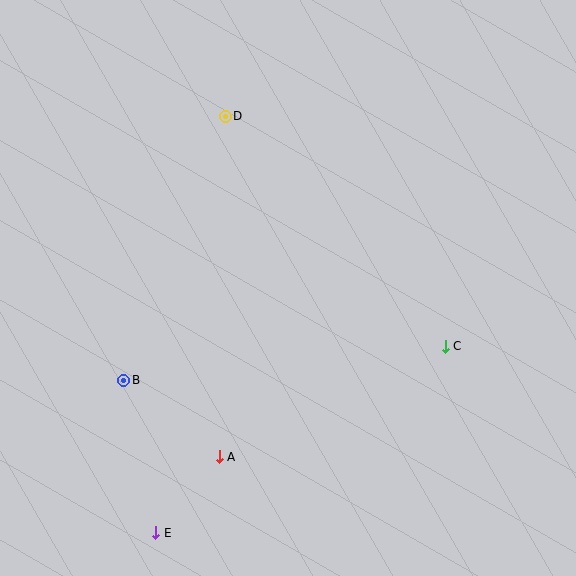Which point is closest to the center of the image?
Point C at (445, 346) is closest to the center.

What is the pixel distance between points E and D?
The distance between E and D is 422 pixels.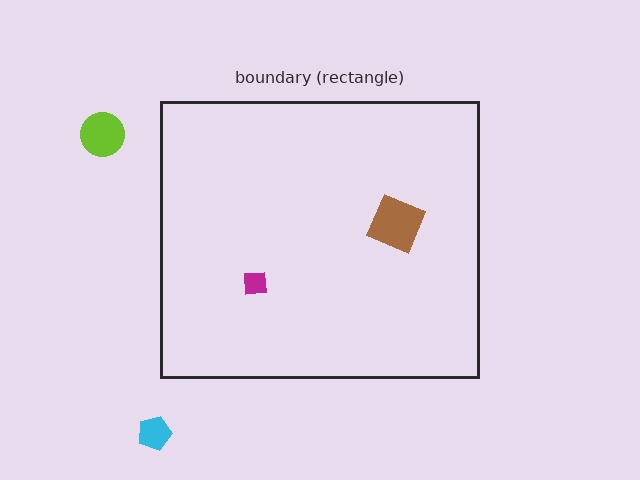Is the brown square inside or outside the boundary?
Inside.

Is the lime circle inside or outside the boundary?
Outside.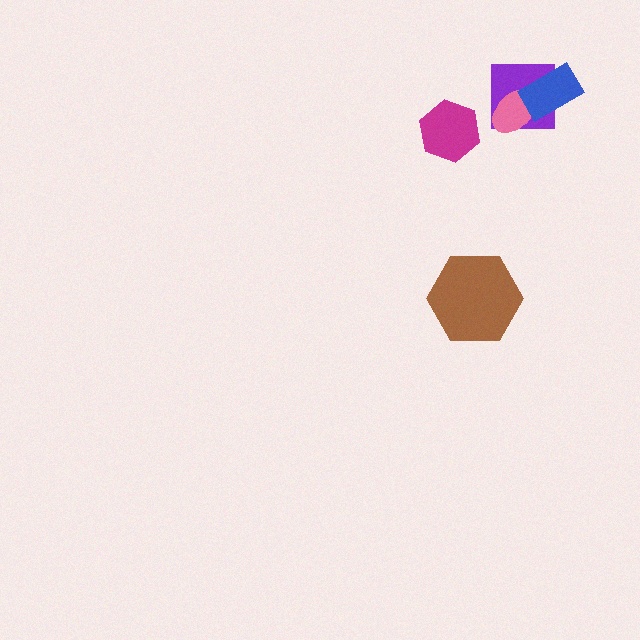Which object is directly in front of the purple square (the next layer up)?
The pink ellipse is directly in front of the purple square.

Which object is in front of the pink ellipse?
The blue rectangle is in front of the pink ellipse.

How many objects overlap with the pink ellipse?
2 objects overlap with the pink ellipse.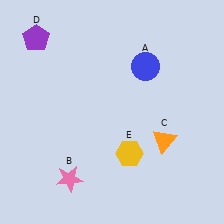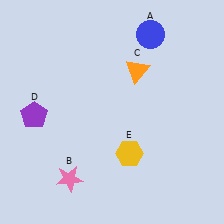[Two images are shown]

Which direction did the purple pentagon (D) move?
The purple pentagon (D) moved down.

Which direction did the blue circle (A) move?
The blue circle (A) moved up.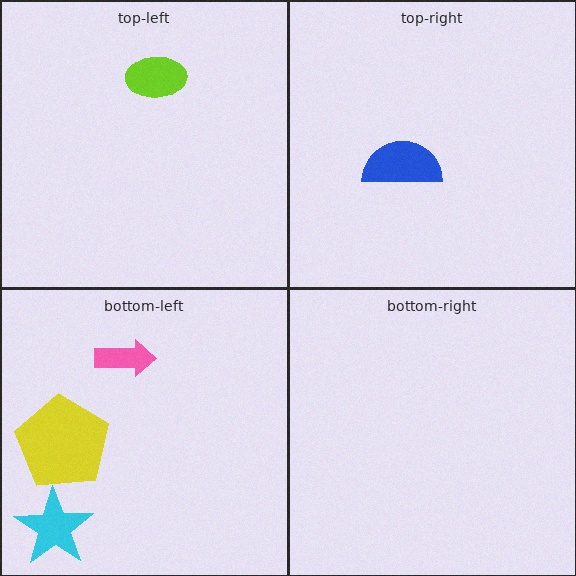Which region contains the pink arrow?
The bottom-left region.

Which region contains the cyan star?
The bottom-left region.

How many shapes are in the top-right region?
1.